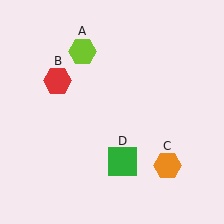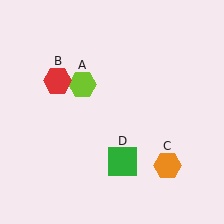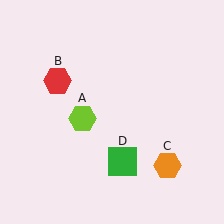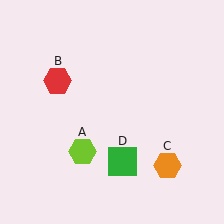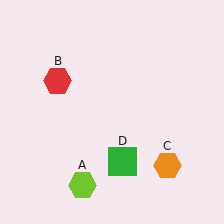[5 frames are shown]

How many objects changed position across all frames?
1 object changed position: lime hexagon (object A).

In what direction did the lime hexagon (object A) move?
The lime hexagon (object A) moved down.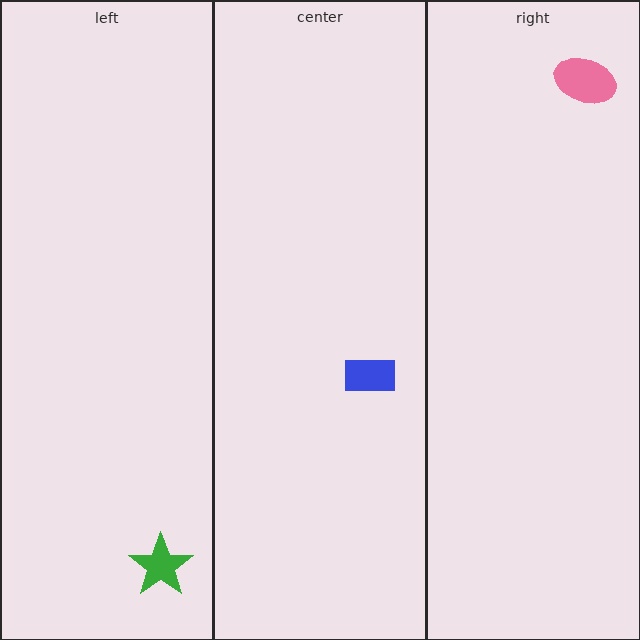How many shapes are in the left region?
1.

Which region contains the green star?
The left region.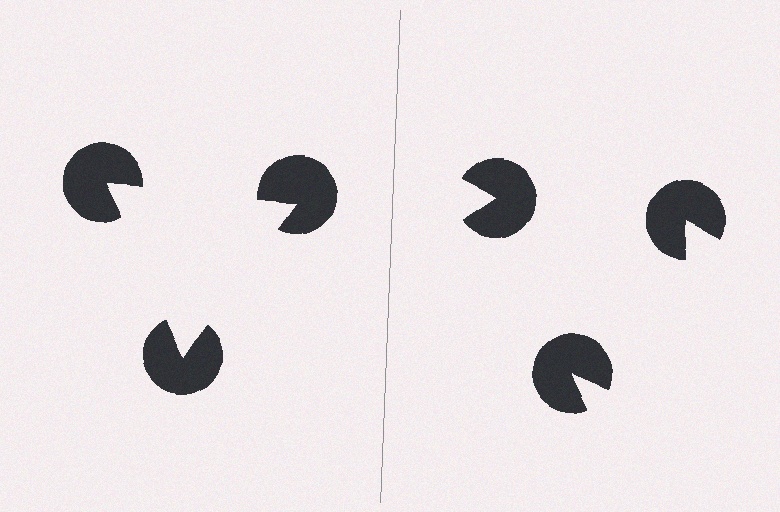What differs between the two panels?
The pac-man discs are positioned identically on both sides; only the wedge orientations differ. On the left they align to a triangle; on the right they are misaligned.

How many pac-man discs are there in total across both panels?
6 — 3 on each side.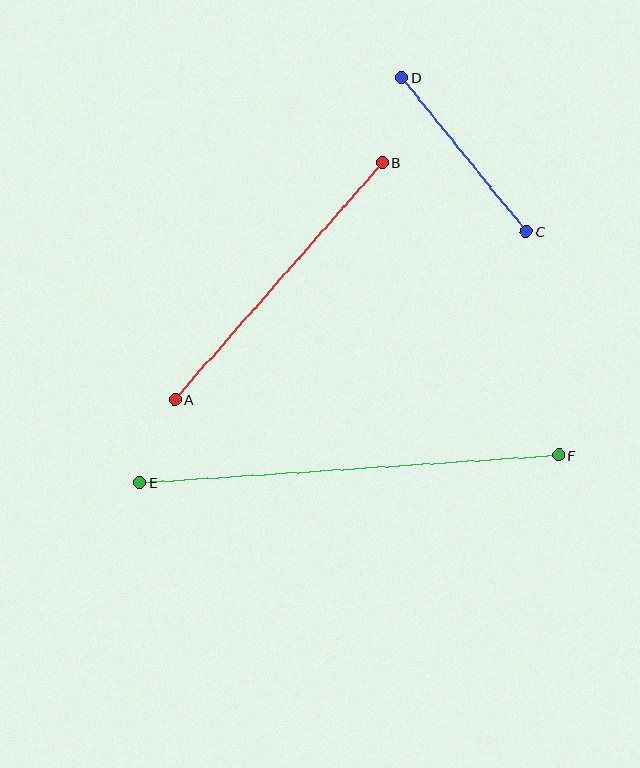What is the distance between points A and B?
The distance is approximately 315 pixels.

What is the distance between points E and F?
The distance is approximately 420 pixels.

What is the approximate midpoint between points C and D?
The midpoint is at approximately (464, 155) pixels.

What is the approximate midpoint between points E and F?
The midpoint is at approximately (349, 469) pixels.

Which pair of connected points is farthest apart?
Points E and F are farthest apart.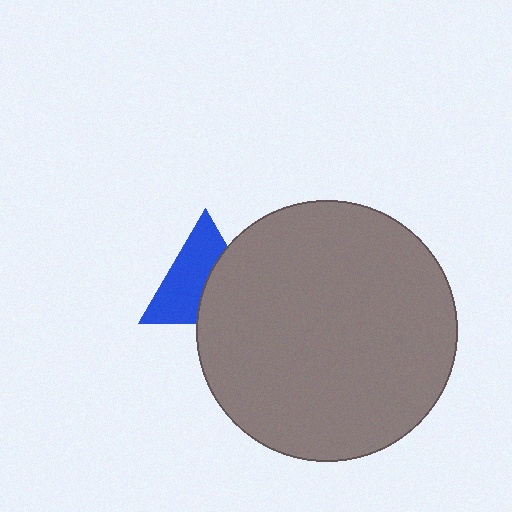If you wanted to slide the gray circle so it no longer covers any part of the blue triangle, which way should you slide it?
Slide it right — that is the most direct way to separate the two shapes.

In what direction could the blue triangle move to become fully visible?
The blue triangle could move left. That would shift it out from behind the gray circle entirely.